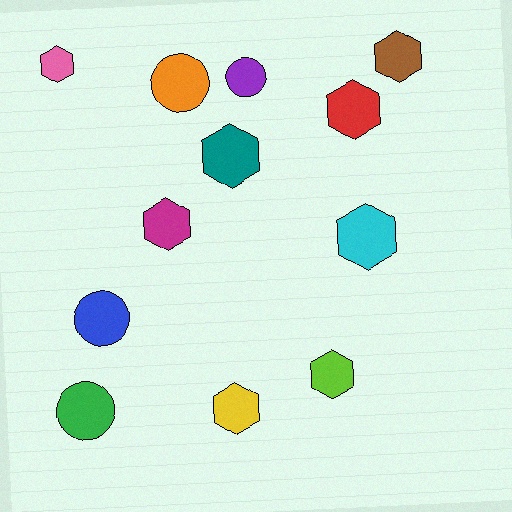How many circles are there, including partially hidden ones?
There are 4 circles.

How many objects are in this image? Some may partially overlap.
There are 12 objects.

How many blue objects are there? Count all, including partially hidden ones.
There is 1 blue object.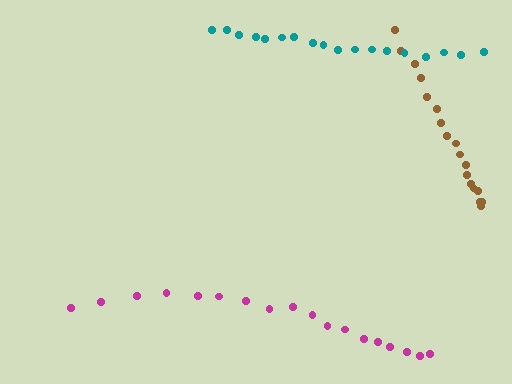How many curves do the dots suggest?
There are 3 distinct paths.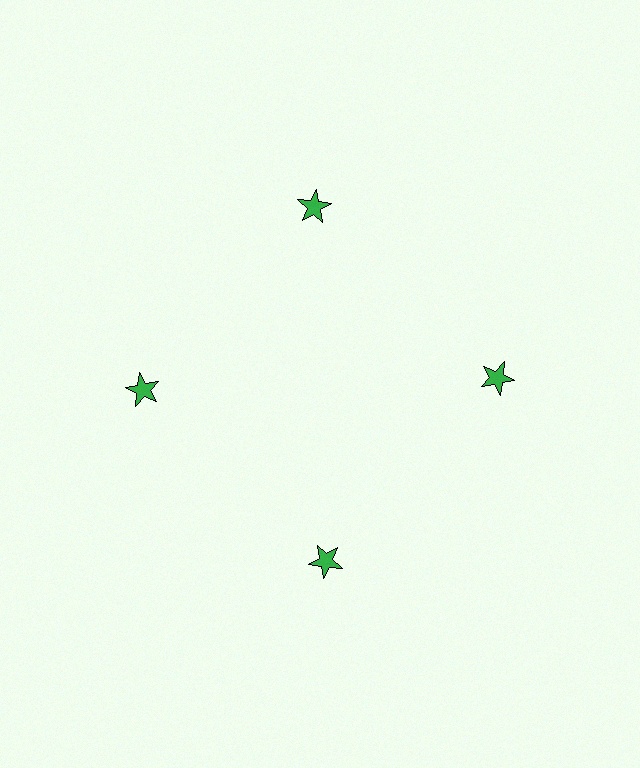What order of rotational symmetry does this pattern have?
This pattern has 4-fold rotational symmetry.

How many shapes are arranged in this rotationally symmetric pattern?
There are 4 shapes, arranged in 4 groups of 1.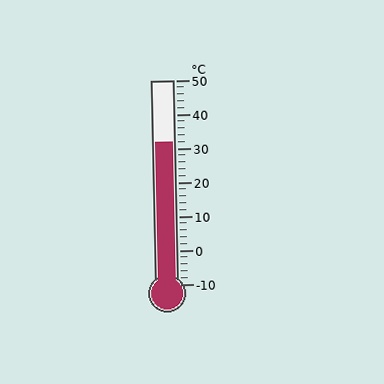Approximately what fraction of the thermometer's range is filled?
The thermometer is filled to approximately 70% of its range.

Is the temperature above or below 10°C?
The temperature is above 10°C.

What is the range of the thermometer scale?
The thermometer scale ranges from -10°C to 50°C.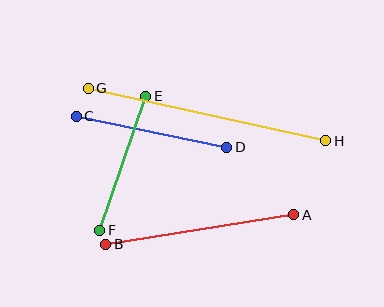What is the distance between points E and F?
The distance is approximately 141 pixels.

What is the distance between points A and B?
The distance is approximately 190 pixels.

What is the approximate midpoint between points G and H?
The midpoint is at approximately (207, 115) pixels.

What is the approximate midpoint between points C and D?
The midpoint is at approximately (152, 132) pixels.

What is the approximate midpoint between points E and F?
The midpoint is at approximately (123, 163) pixels.